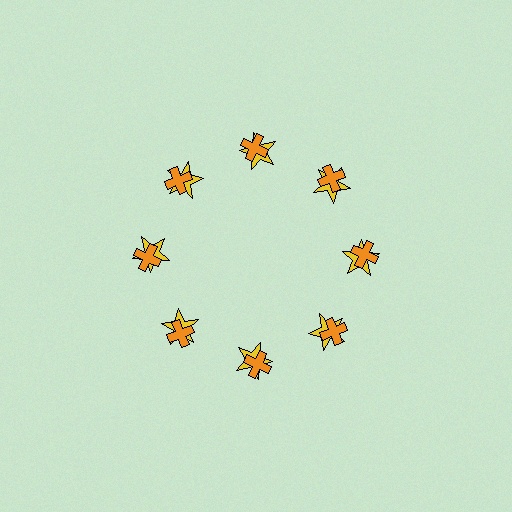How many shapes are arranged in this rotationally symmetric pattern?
There are 16 shapes, arranged in 8 groups of 2.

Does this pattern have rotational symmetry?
Yes, this pattern has 8-fold rotational symmetry. It looks the same after rotating 45 degrees around the center.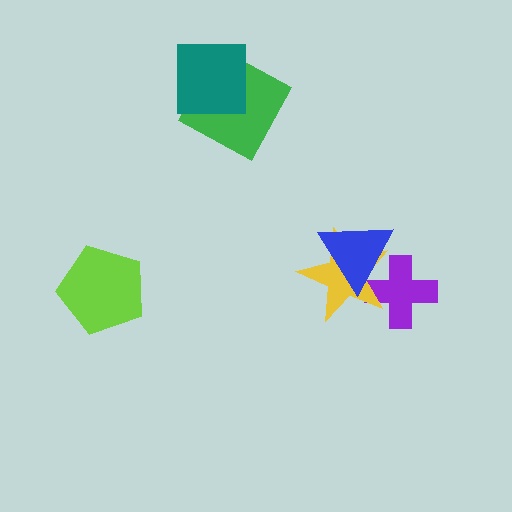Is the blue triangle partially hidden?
No, no other shape covers it.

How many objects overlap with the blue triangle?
2 objects overlap with the blue triangle.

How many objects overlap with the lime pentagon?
0 objects overlap with the lime pentagon.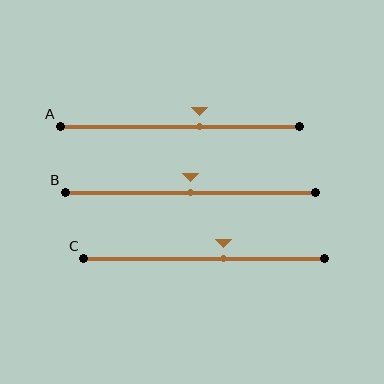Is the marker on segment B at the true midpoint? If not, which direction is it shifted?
Yes, the marker on segment B is at the true midpoint.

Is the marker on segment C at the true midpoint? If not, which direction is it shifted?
No, the marker on segment C is shifted to the right by about 8% of the segment length.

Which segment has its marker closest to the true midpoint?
Segment B has its marker closest to the true midpoint.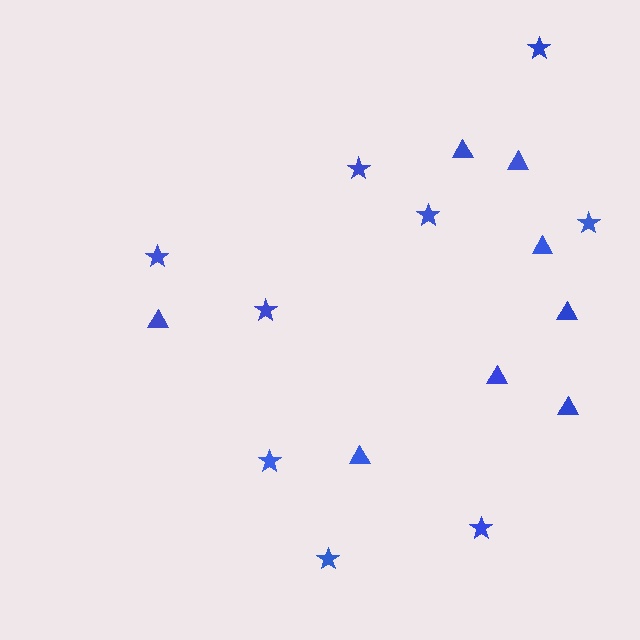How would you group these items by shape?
There are 2 groups: one group of triangles (8) and one group of stars (9).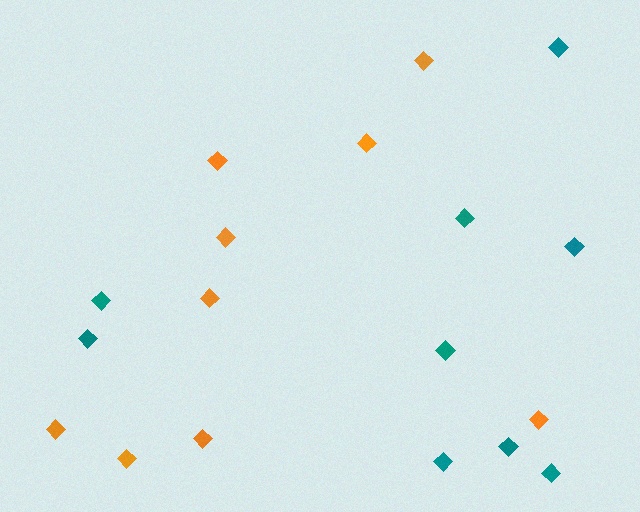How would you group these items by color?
There are 2 groups: one group of teal diamonds (9) and one group of orange diamonds (9).